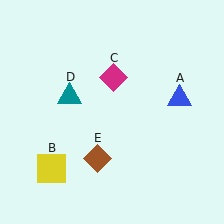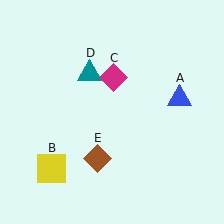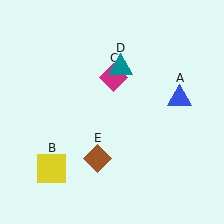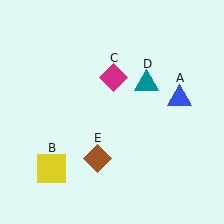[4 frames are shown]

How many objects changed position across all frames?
1 object changed position: teal triangle (object D).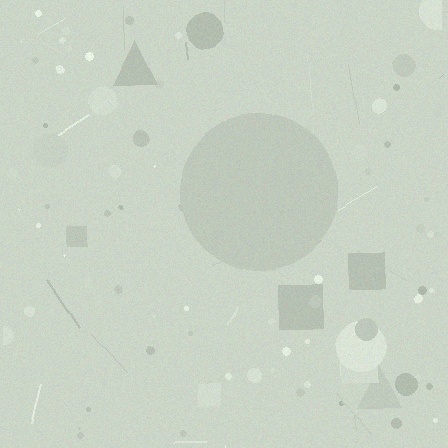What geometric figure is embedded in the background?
A circle is embedded in the background.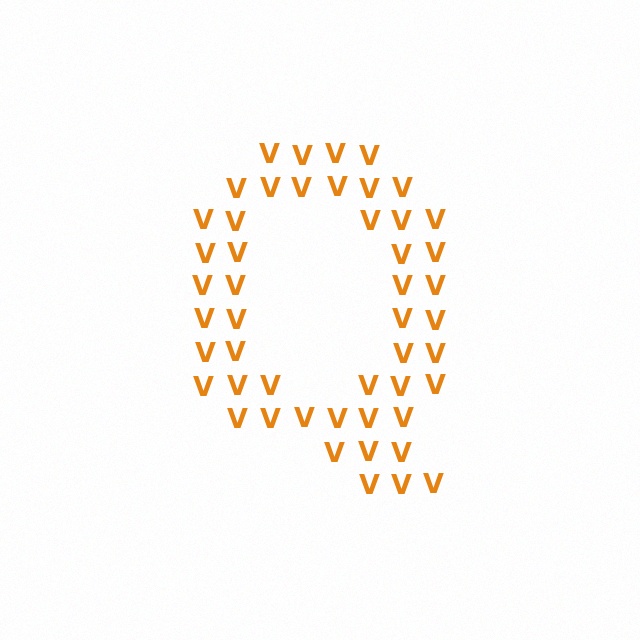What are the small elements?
The small elements are letter V's.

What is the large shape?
The large shape is the letter Q.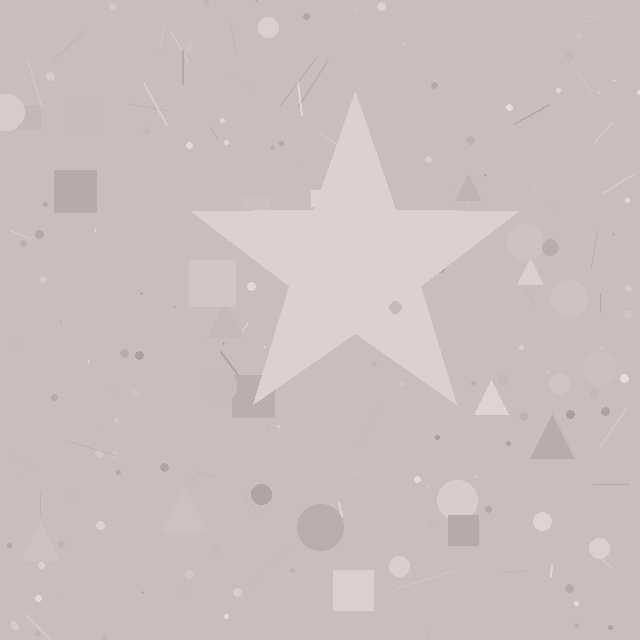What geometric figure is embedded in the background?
A star is embedded in the background.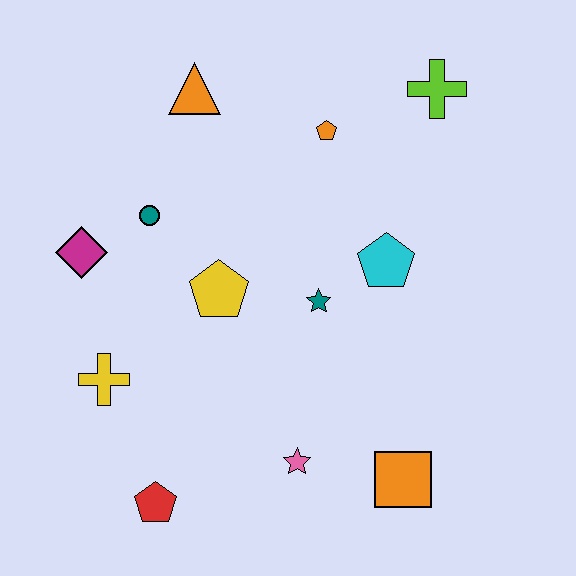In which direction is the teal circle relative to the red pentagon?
The teal circle is above the red pentagon.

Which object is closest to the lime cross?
The orange pentagon is closest to the lime cross.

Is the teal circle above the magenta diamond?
Yes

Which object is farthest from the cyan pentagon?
The red pentagon is farthest from the cyan pentagon.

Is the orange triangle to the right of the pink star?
No